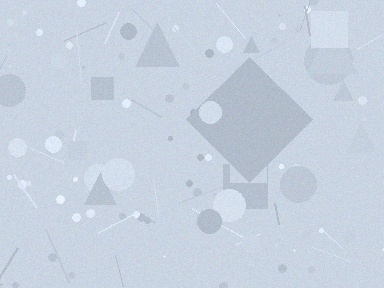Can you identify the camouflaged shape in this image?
The camouflaged shape is a diamond.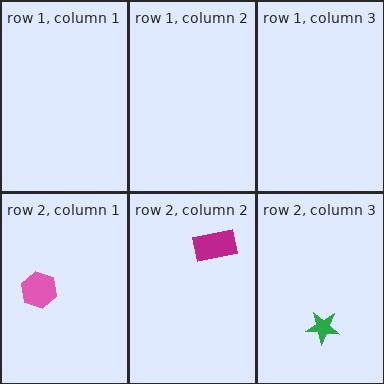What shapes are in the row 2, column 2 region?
The magenta rectangle.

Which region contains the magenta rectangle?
The row 2, column 2 region.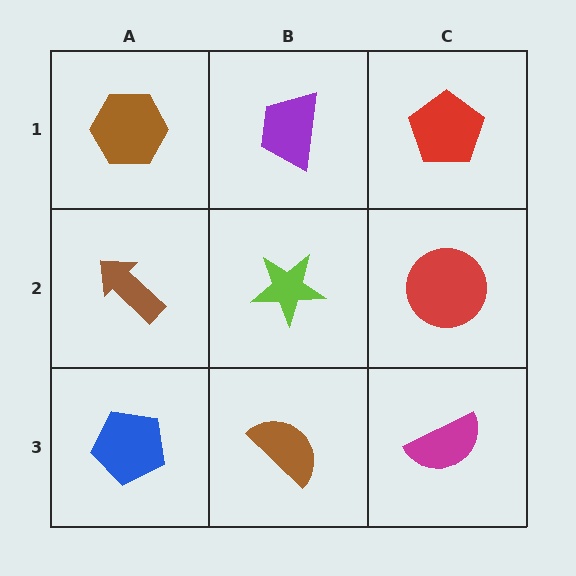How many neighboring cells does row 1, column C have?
2.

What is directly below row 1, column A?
A brown arrow.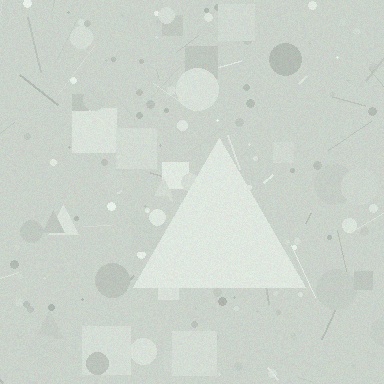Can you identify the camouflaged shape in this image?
The camouflaged shape is a triangle.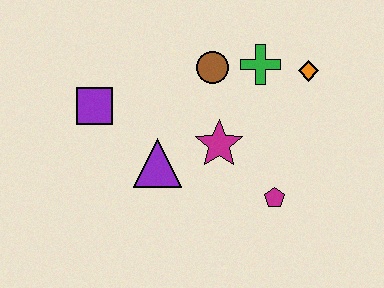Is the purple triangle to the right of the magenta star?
No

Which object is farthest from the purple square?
The orange diamond is farthest from the purple square.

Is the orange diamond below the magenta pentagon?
No